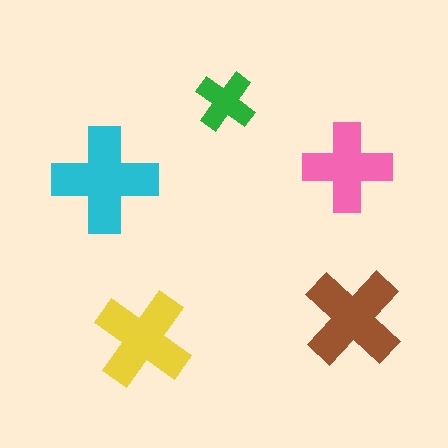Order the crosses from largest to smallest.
the cyan one, the brown one, the yellow one, the pink one, the green one.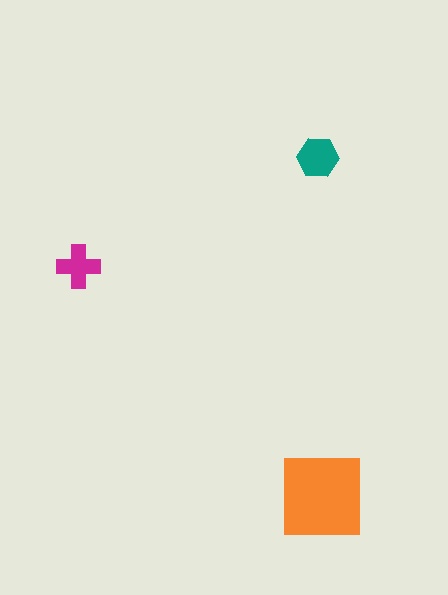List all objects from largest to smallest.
The orange square, the teal hexagon, the magenta cross.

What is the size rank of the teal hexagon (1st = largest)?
2nd.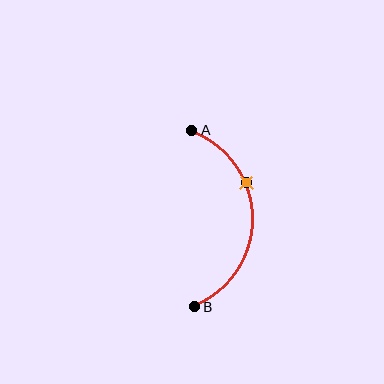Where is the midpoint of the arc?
The arc midpoint is the point on the curve farthest from the straight line joining A and B. It sits to the right of that line.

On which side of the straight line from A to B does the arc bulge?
The arc bulges to the right of the straight line connecting A and B.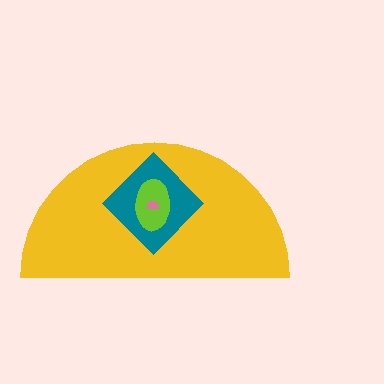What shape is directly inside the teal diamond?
The lime ellipse.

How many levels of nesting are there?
4.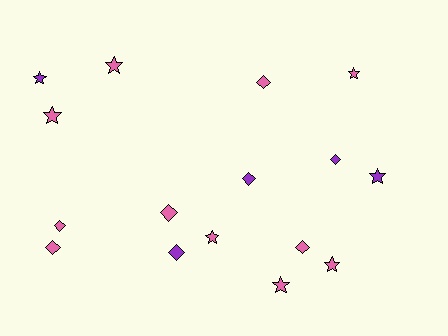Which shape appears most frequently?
Diamond, with 8 objects.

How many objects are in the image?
There are 16 objects.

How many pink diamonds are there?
There are 5 pink diamonds.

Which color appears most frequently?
Pink, with 11 objects.